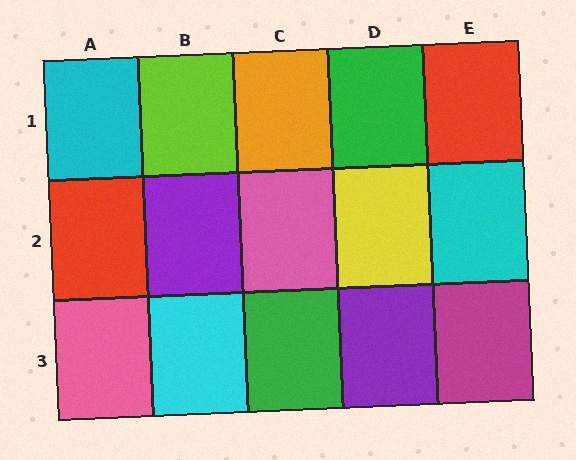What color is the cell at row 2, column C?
Pink.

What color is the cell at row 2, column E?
Cyan.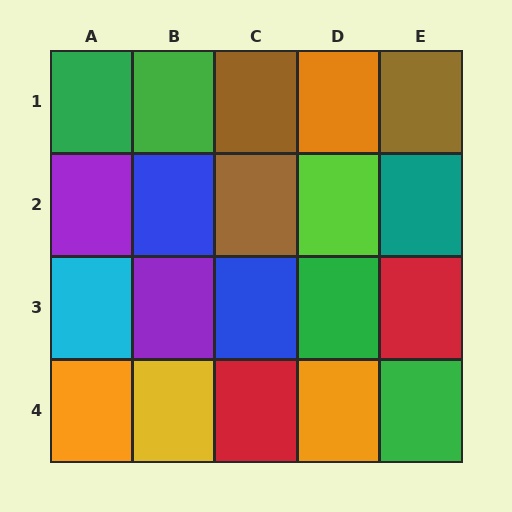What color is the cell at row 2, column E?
Teal.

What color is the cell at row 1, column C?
Brown.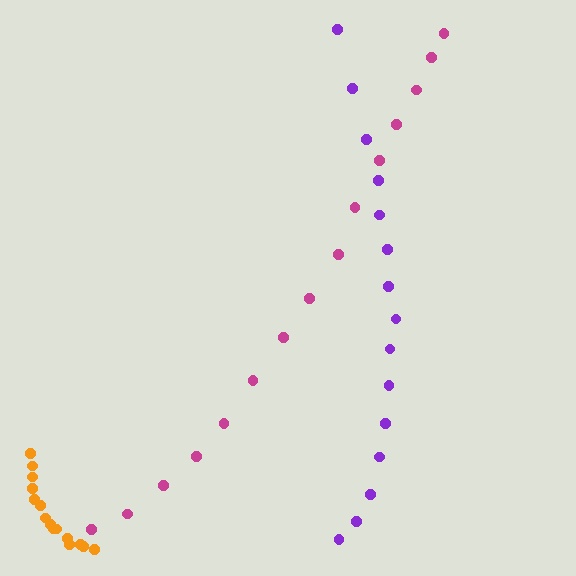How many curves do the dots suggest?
There are 3 distinct paths.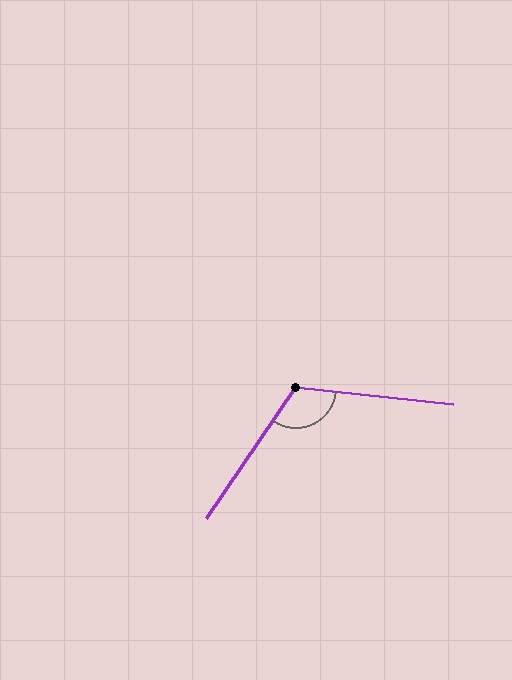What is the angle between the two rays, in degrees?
Approximately 119 degrees.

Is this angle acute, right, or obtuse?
It is obtuse.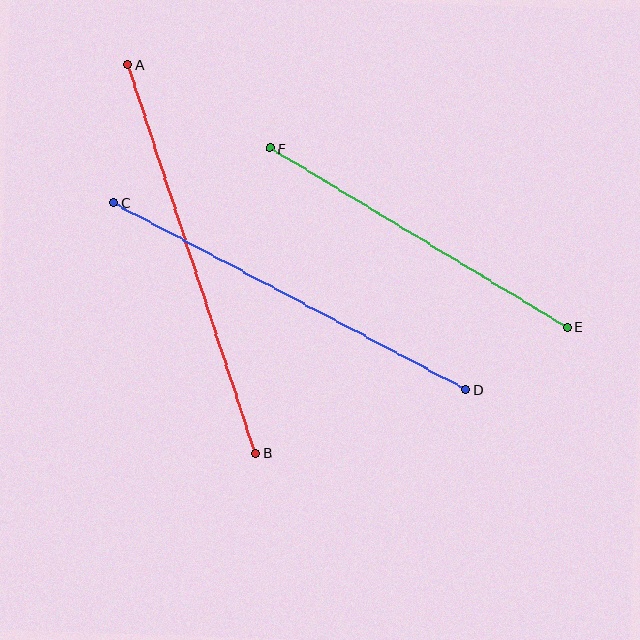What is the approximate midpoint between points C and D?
The midpoint is at approximately (289, 296) pixels.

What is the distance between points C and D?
The distance is approximately 398 pixels.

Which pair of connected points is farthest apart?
Points A and B are farthest apart.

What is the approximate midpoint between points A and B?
The midpoint is at approximately (192, 259) pixels.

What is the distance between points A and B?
The distance is approximately 409 pixels.